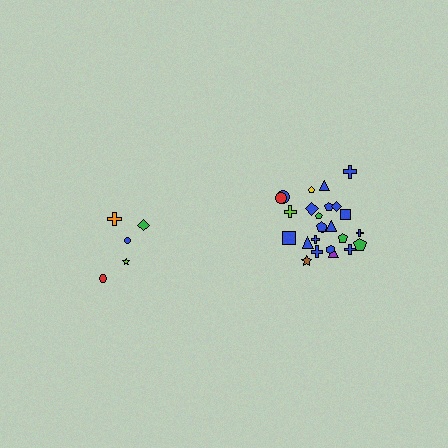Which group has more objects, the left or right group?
The right group.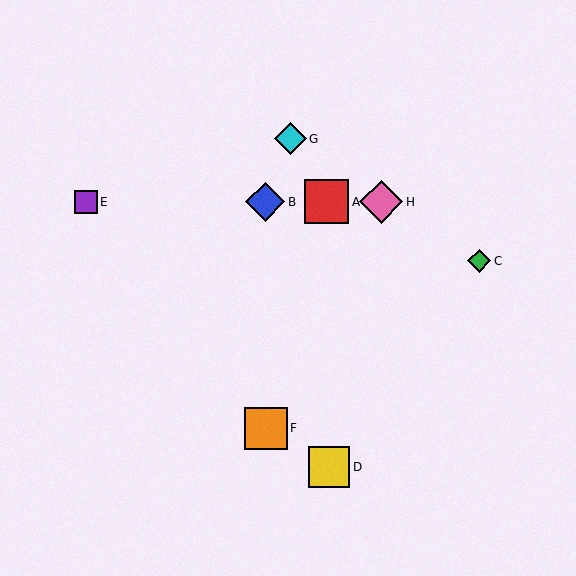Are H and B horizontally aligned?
Yes, both are at y≈202.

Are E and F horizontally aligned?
No, E is at y≈202 and F is at y≈428.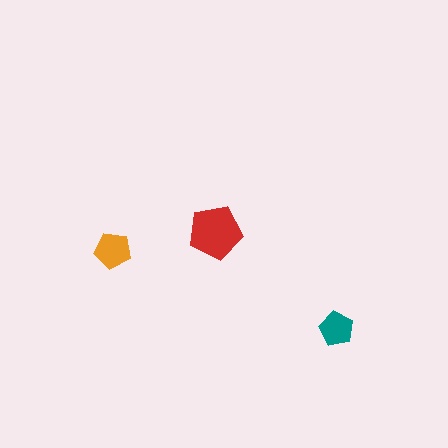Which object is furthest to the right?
The teal pentagon is rightmost.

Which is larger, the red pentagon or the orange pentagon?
The red one.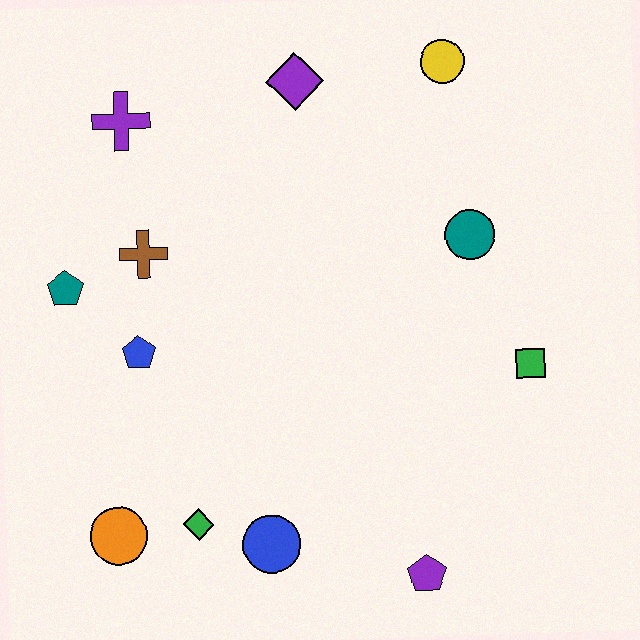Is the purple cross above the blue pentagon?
Yes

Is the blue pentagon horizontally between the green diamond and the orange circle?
Yes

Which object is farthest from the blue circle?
The yellow circle is farthest from the blue circle.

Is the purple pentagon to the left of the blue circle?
No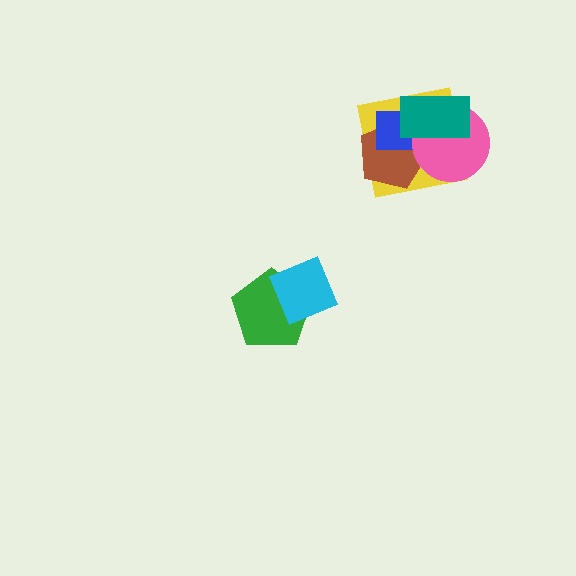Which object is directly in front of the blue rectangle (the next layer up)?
The pink circle is directly in front of the blue rectangle.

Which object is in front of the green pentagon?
The cyan diamond is in front of the green pentagon.